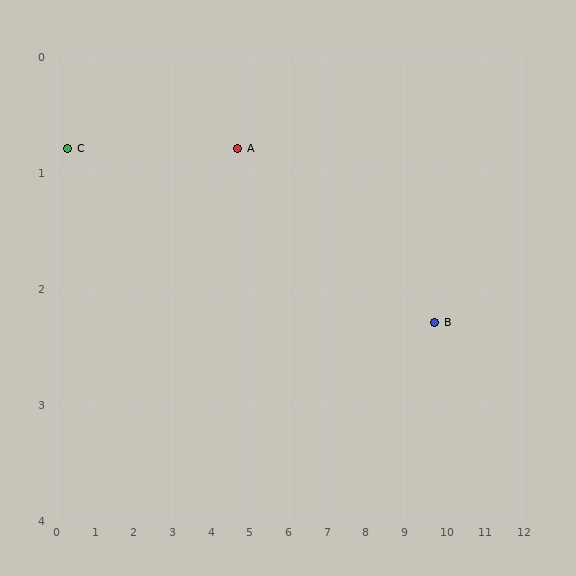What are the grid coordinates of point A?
Point A is at approximately (4.7, 0.8).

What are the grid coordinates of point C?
Point C is at approximately (0.3, 0.8).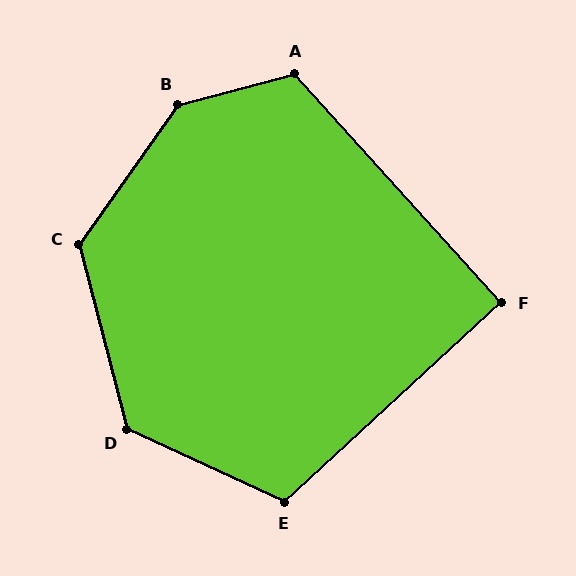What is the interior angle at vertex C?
Approximately 130 degrees (obtuse).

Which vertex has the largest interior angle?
B, at approximately 140 degrees.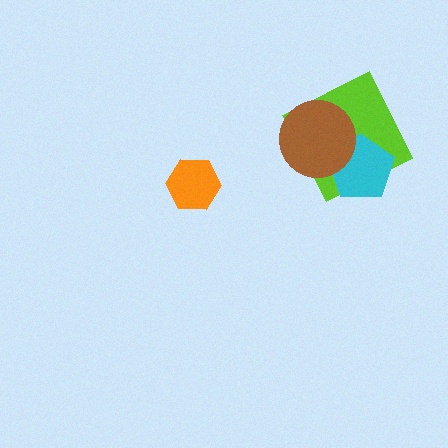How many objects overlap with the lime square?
2 objects overlap with the lime square.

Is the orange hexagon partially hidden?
No, no other shape covers it.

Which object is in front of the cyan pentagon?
The brown circle is in front of the cyan pentagon.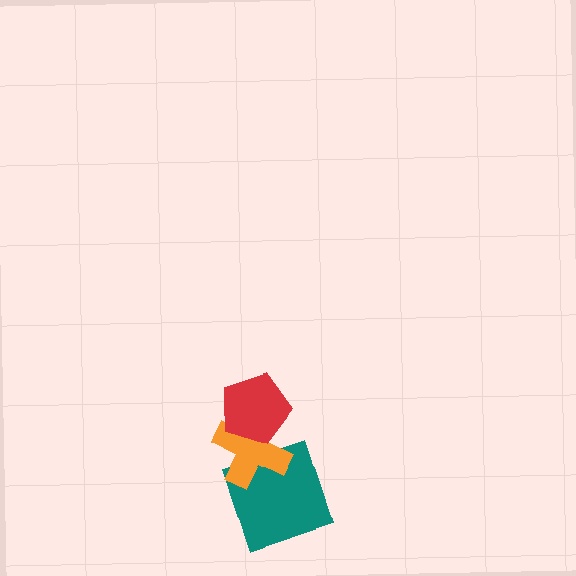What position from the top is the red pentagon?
The red pentagon is 1st from the top.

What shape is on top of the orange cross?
The red pentagon is on top of the orange cross.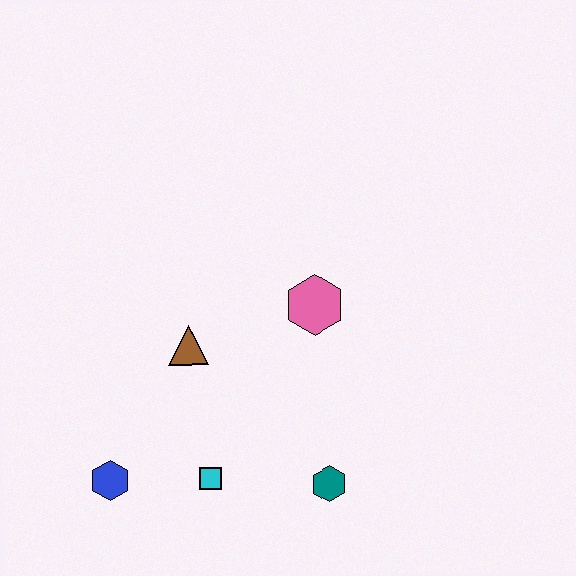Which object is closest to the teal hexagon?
The cyan square is closest to the teal hexagon.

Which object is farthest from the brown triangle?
The teal hexagon is farthest from the brown triangle.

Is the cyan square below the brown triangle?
Yes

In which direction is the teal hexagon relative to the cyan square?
The teal hexagon is to the right of the cyan square.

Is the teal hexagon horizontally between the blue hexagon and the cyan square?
No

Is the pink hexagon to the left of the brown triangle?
No